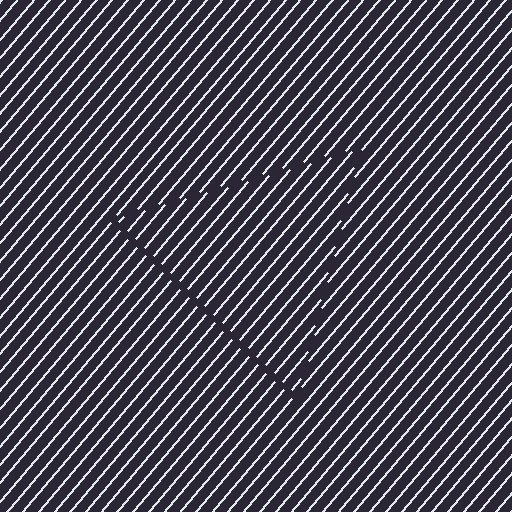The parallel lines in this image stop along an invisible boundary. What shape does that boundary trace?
An illusory triangle. The interior of the shape contains the same grating, shifted by half a period — the contour is defined by the phase discontinuity where line-ends from the inner and outer gratings abut.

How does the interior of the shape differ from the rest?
The interior of the shape contains the same grating, shifted by half a period — the contour is defined by the phase discontinuity where line-ends from the inner and outer gratings abut.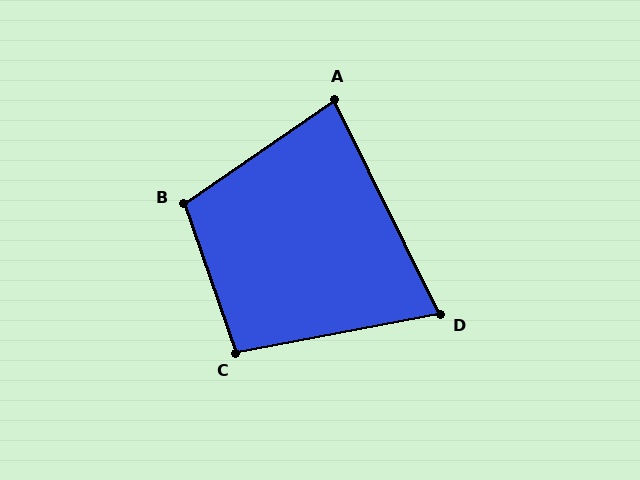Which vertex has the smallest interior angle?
D, at approximately 75 degrees.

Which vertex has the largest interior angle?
B, at approximately 105 degrees.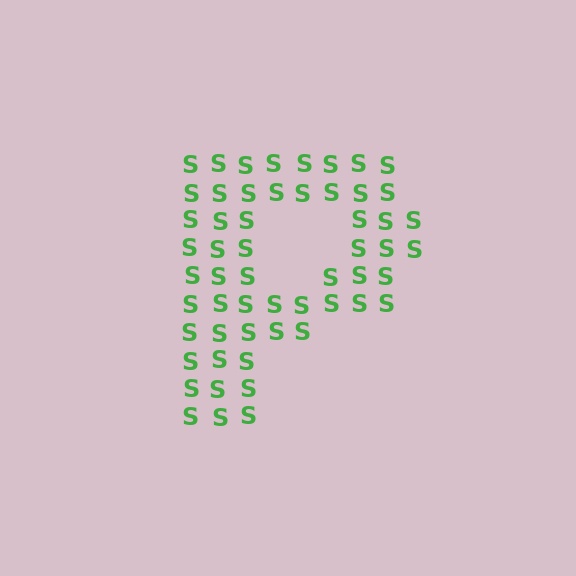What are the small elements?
The small elements are letter S's.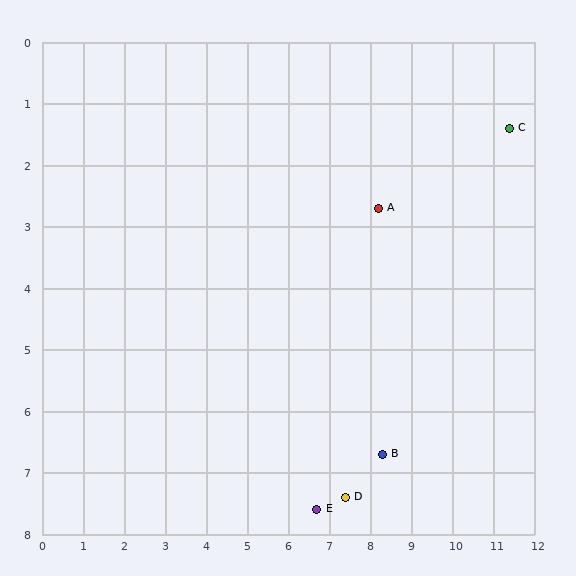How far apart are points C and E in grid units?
Points C and E are about 7.8 grid units apart.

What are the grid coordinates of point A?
Point A is at approximately (8.2, 2.7).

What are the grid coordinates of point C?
Point C is at approximately (11.4, 1.4).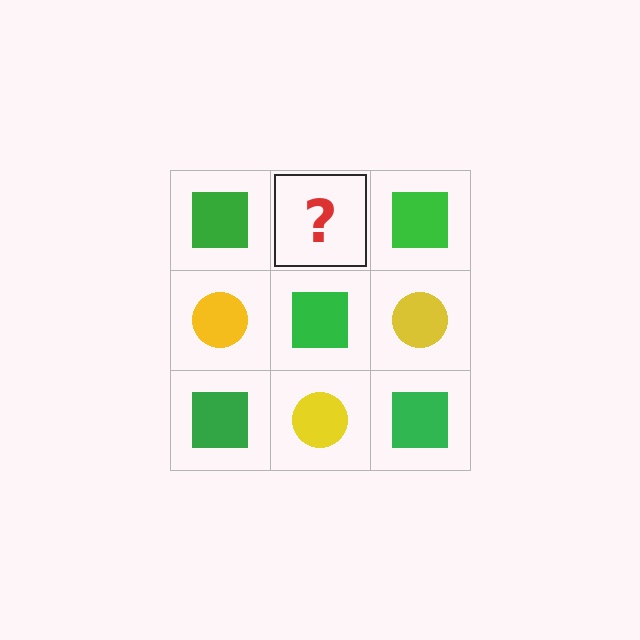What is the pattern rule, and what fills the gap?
The rule is that it alternates green square and yellow circle in a checkerboard pattern. The gap should be filled with a yellow circle.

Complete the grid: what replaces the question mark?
The question mark should be replaced with a yellow circle.